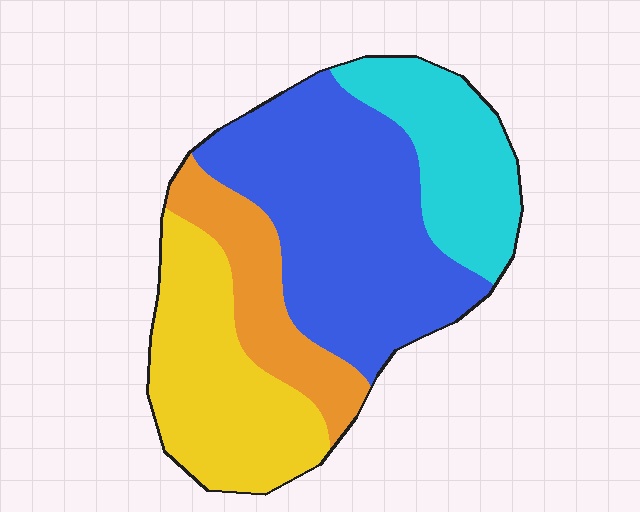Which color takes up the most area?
Blue, at roughly 40%.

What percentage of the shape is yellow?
Yellow takes up about one quarter (1/4) of the shape.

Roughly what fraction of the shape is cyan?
Cyan takes up about one fifth (1/5) of the shape.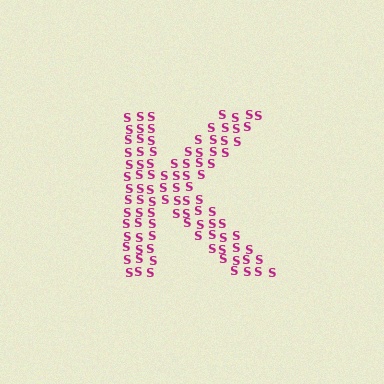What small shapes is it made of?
It is made of small letter S's.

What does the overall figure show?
The overall figure shows the letter K.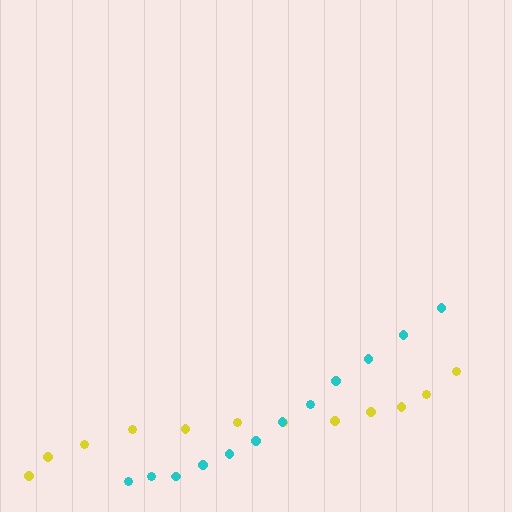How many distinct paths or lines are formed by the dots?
There are 2 distinct paths.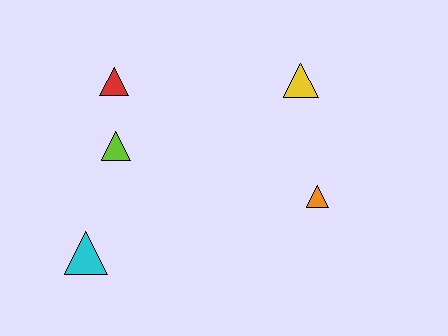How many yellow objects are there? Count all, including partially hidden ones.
There is 1 yellow object.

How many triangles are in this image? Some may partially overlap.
There are 5 triangles.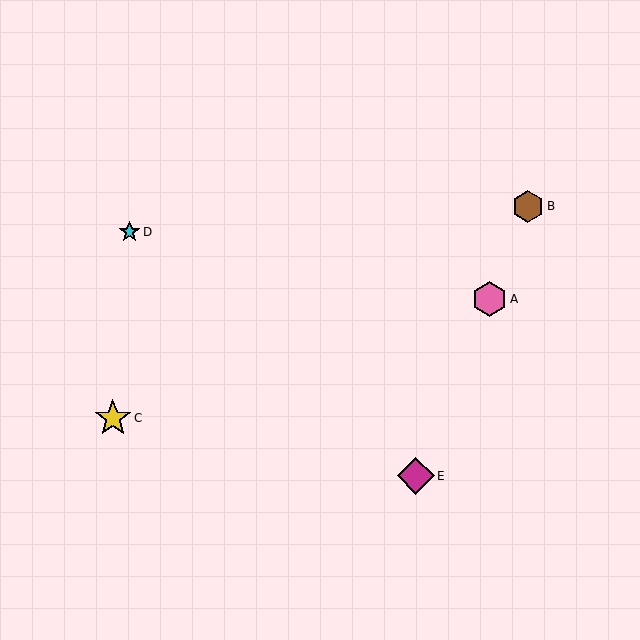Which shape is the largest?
The yellow star (labeled C) is the largest.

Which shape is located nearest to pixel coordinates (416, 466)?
The magenta diamond (labeled E) at (416, 476) is nearest to that location.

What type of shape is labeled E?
Shape E is a magenta diamond.